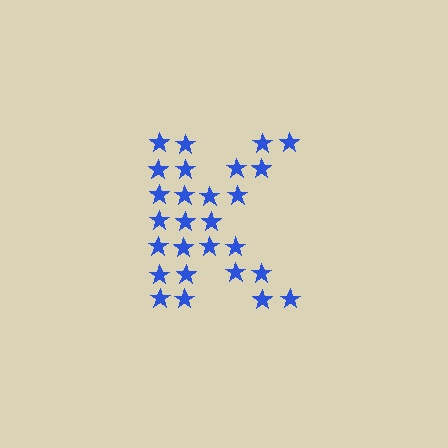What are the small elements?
The small elements are stars.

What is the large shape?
The large shape is the letter K.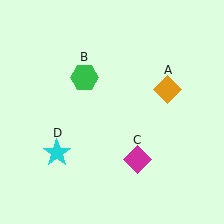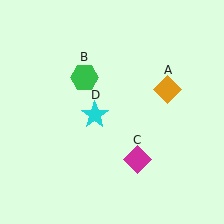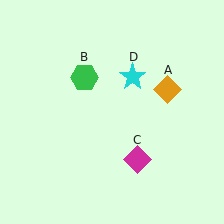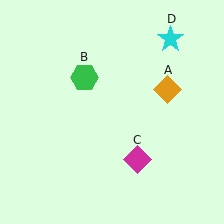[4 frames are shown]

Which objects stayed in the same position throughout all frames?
Orange diamond (object A) and green hexagon (object B) and magenta diamond (object C) remained stationary.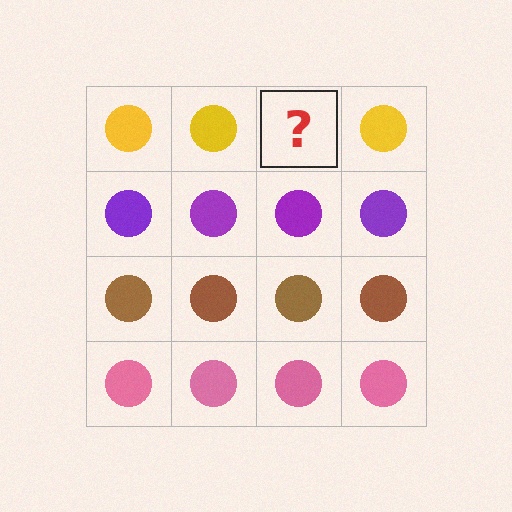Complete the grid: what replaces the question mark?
The question mark should be replaced with a yellow circle.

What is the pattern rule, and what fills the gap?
The rule is that each row has a consistent color. The gap should be filled with a yellow circle.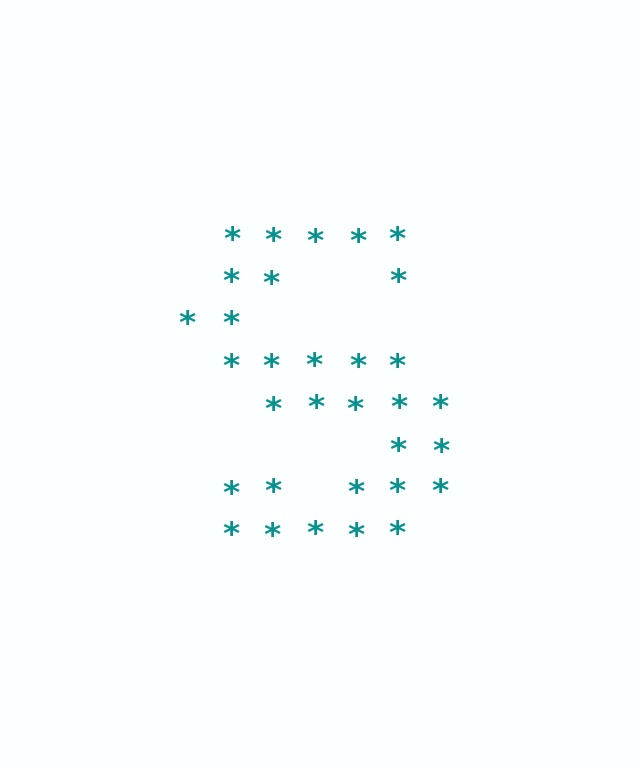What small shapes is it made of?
It is made of small asterisks.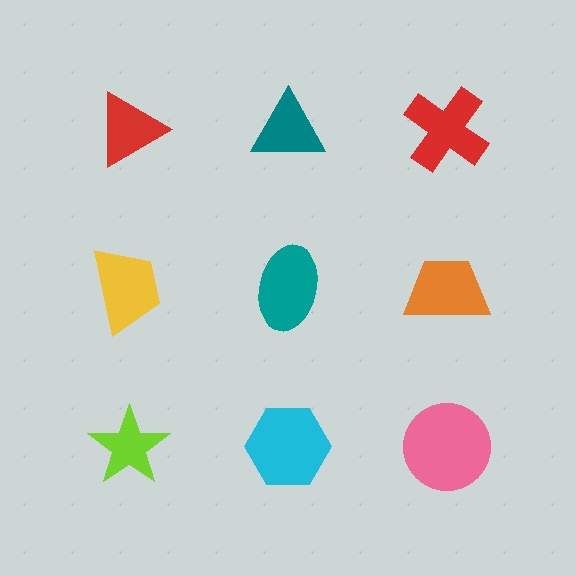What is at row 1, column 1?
A red triangle.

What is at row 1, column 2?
A teal triangle.